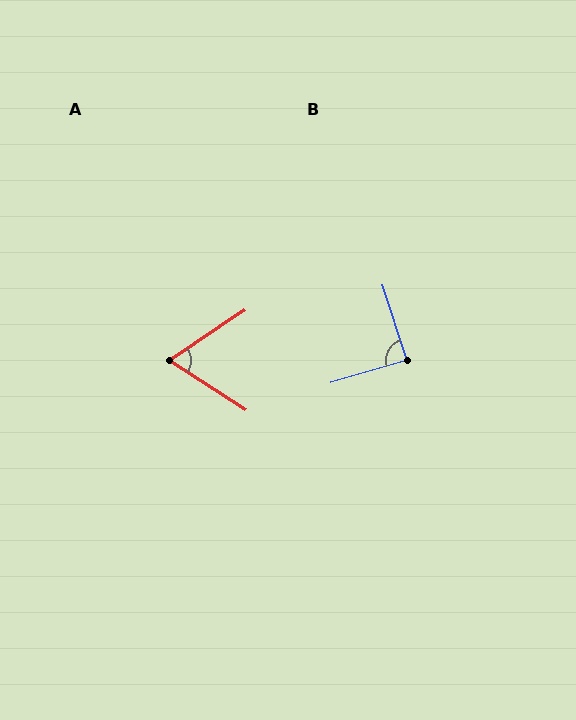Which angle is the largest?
B, at approximately 88 degrees.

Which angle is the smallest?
A, at approximately 67 degrees.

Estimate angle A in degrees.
Approximately 67 degrees.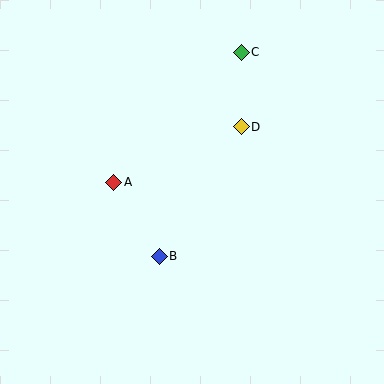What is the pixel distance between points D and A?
The distance between D and A is 139 pixels.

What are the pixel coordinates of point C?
Point C is at (241, 52).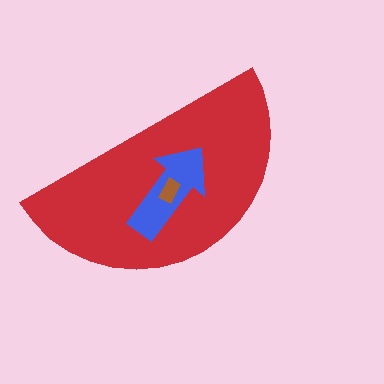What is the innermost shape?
The brown rectangle.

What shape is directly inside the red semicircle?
The blue arrow.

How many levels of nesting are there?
3.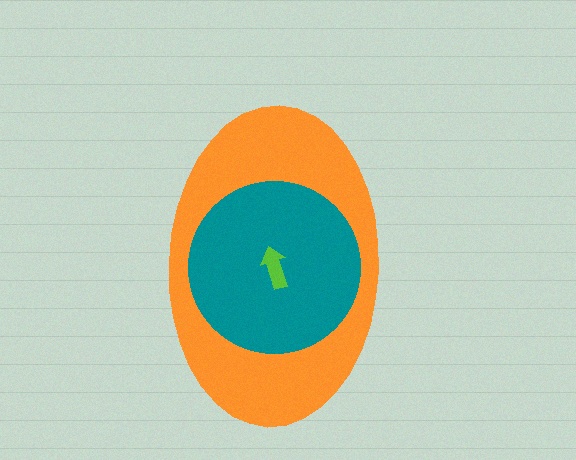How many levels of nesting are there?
3.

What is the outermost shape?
The orange ellipse.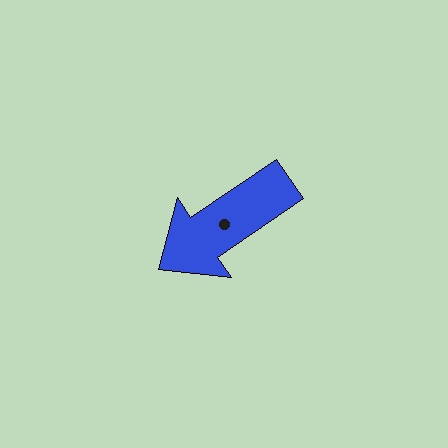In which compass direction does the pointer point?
Southwest.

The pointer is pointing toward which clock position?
Roughly 8 o'clock.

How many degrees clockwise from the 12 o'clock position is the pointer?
Approximately 236 degrees.